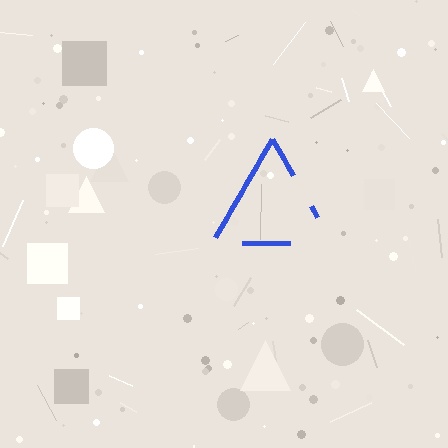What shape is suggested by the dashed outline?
The dashed outline suggests a triangle.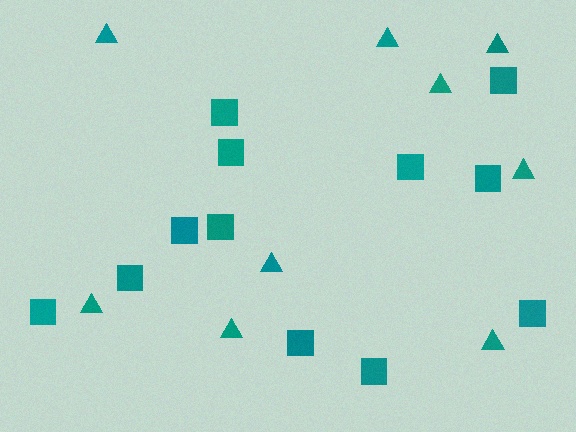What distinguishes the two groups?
There are 2 groups: one group of triangles (9) and one group of squares (12).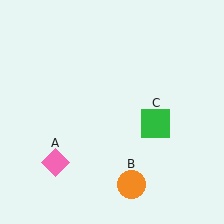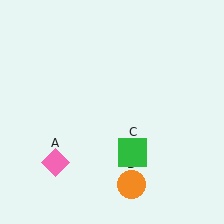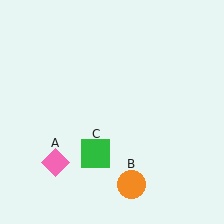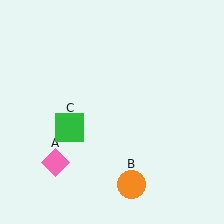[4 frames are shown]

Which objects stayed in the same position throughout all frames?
Pink diamond (object A) and orange circle (object B) remained stationary.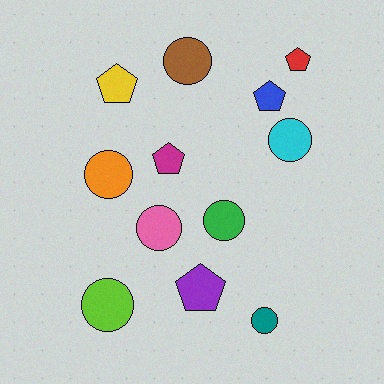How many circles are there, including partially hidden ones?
There are 7 circles.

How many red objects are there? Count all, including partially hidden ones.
There is 1 red object.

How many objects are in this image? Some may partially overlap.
There are 12 objects.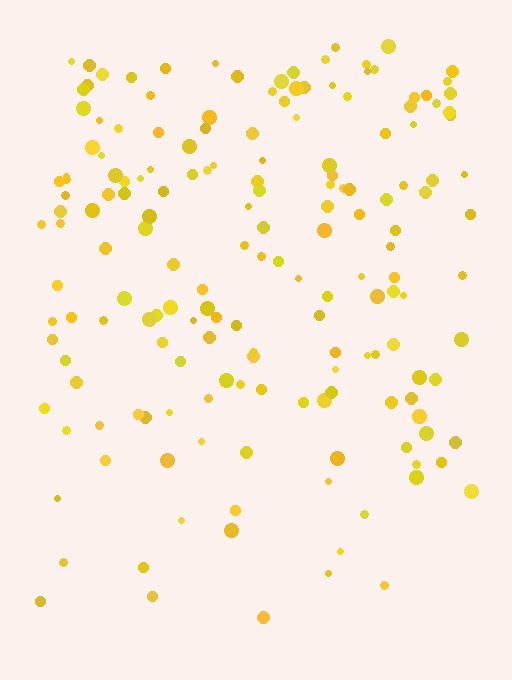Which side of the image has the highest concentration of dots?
The top.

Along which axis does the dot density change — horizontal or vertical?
Vertical.